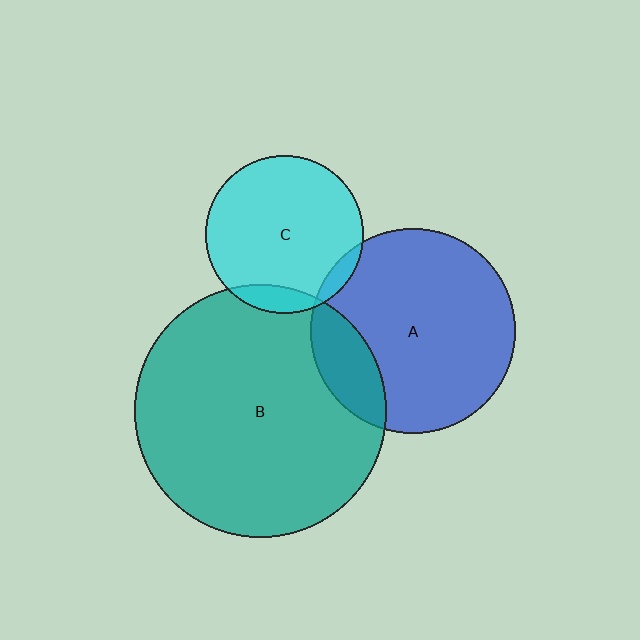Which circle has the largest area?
Circle B (teal).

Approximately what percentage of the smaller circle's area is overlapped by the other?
Approximately 5%.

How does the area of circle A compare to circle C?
Approximately 1.7 times.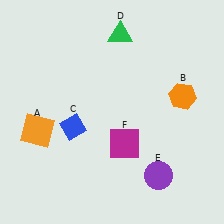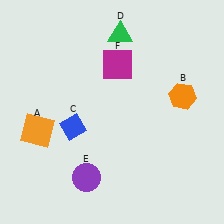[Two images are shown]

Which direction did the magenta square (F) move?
The magenta square (F) moved up.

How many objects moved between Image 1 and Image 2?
2 objects moved between the two images.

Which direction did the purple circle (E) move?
The purple circle (E) moved left.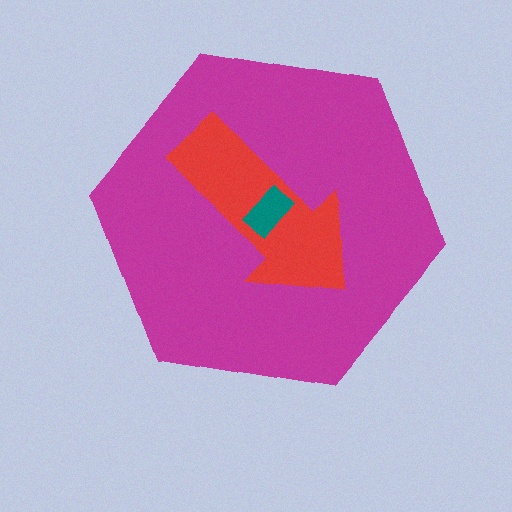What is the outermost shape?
The magenta hexagon.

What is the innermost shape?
The teal rectangle.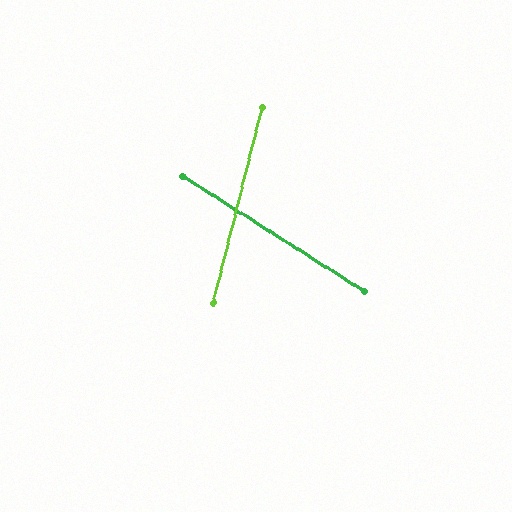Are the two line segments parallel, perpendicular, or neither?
Neither parallel nor perpendicular — they differ by about 72°.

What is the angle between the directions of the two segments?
Approximately 72 degrees.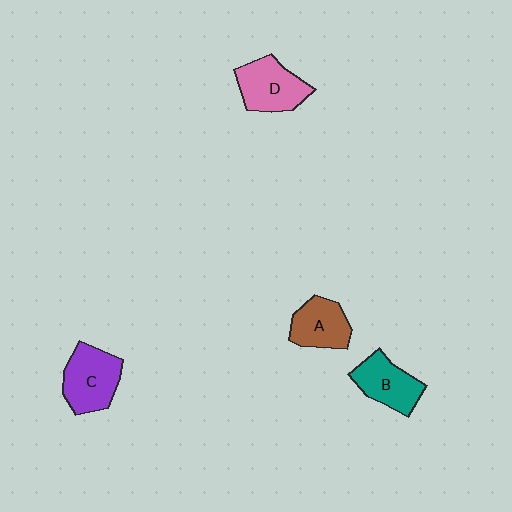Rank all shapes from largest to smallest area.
From largest to smallest: C (purple), D (pink), B (teal), A (brown).